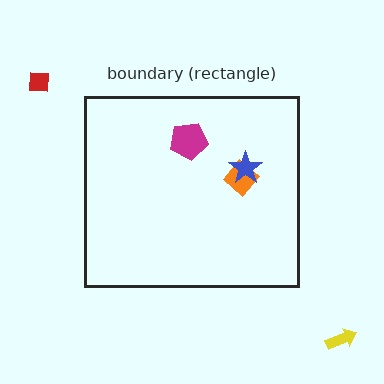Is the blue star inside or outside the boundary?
Inside.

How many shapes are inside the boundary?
3 inside, 2 outside.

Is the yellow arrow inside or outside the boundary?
Outside.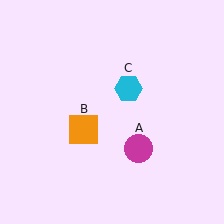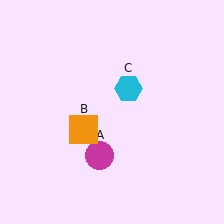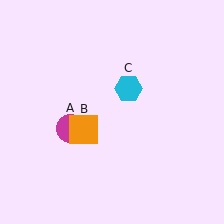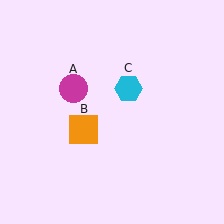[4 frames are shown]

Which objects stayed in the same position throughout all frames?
Orange square (object B) and cyan hexagon (object C) remained stationary.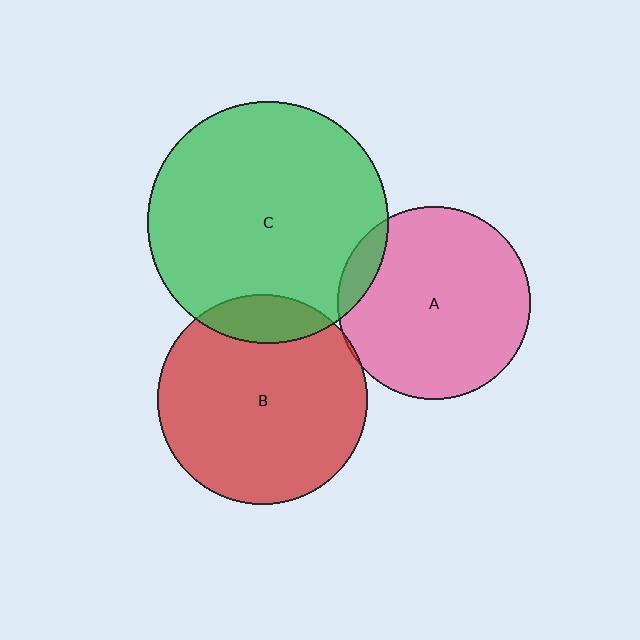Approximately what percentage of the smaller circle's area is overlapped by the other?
Approximately 15%.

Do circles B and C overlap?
Yes.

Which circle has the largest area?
Circle C (green).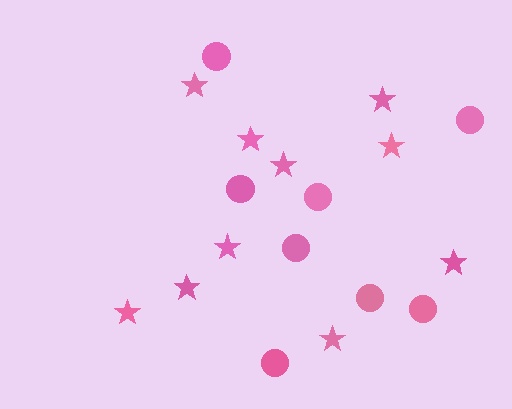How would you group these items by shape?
There are 2 groups: one group of stars (10) and one group of circles (8).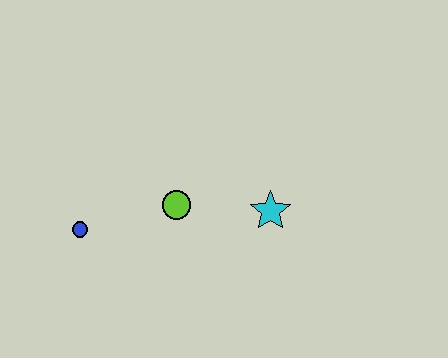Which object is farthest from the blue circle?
The cyan star is farthest from the blue circle.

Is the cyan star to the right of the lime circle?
Yes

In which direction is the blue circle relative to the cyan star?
The blue circle is to the left of the cyan star.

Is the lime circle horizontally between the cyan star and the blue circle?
Yes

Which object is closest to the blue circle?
The lime circle is closest to the blue circle.